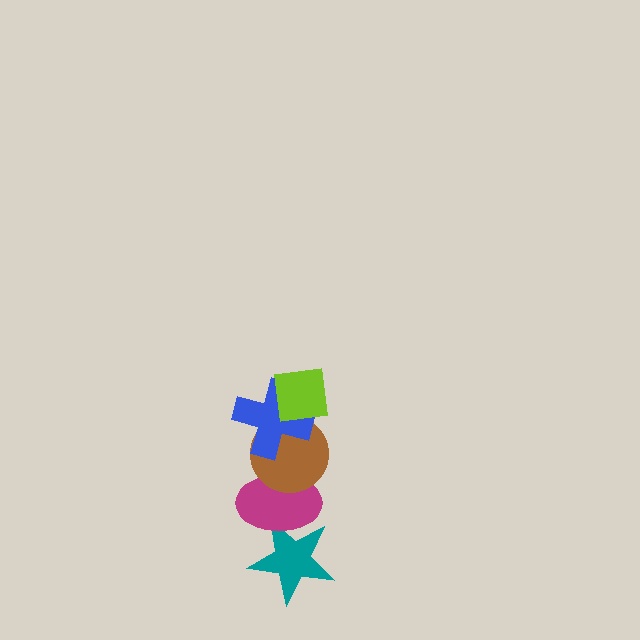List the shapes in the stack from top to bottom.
From top to bottom: the lime square, the blue cross, the brown circle, the magenta ellipse, the teal star.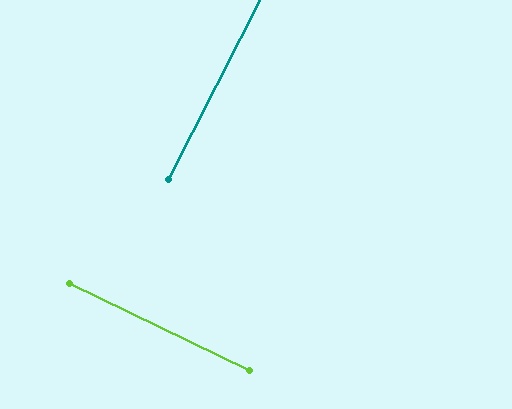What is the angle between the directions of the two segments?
Approximately 89 degrees.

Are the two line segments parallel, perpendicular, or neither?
Perpendicular — they meet at approximately 89°.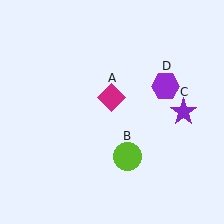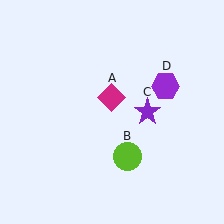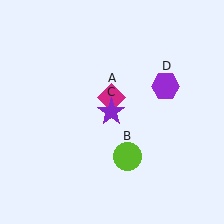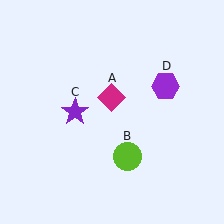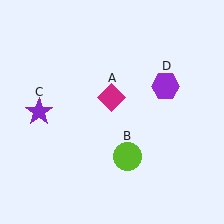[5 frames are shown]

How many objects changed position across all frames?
1 object changed position: purple star (object C).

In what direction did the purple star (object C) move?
The purple star (object C) moved left.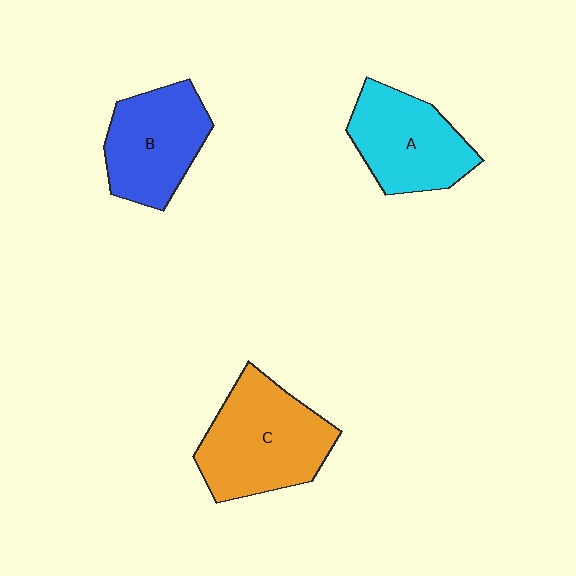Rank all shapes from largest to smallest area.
From largest to smallest: C (orange), A (cyan), B (blue).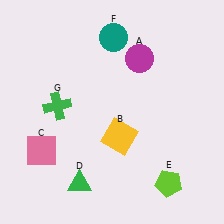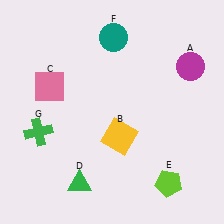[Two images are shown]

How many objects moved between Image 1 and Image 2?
3 objects moved between the two images.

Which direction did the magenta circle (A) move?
The magenta circle (A) moved right.